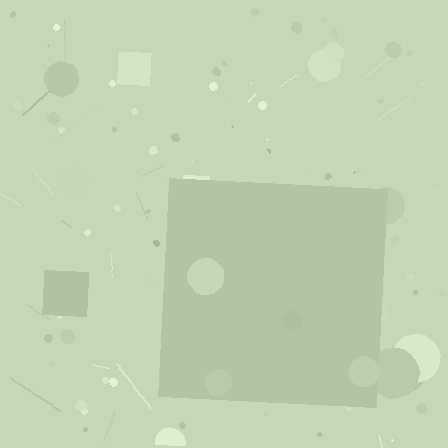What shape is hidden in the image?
A square is hidden in the image.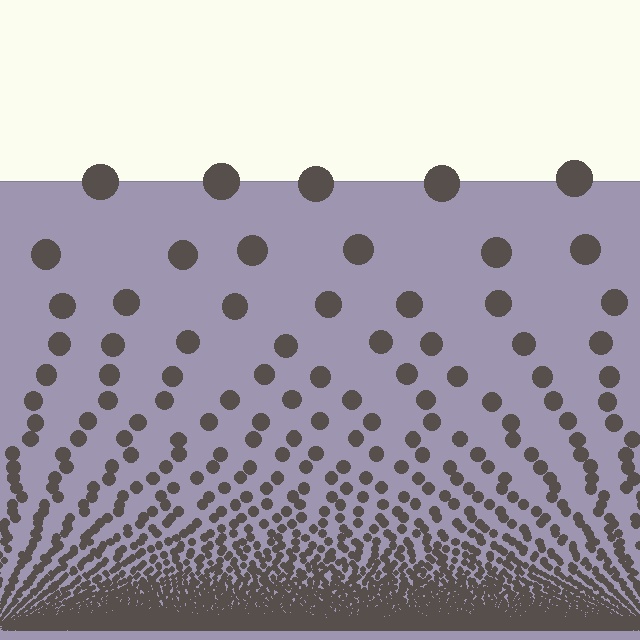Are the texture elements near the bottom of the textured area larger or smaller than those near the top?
Smaller. The gradient is inverted — elements near the bottom are smaller and denser.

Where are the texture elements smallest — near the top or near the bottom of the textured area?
Near the bottom.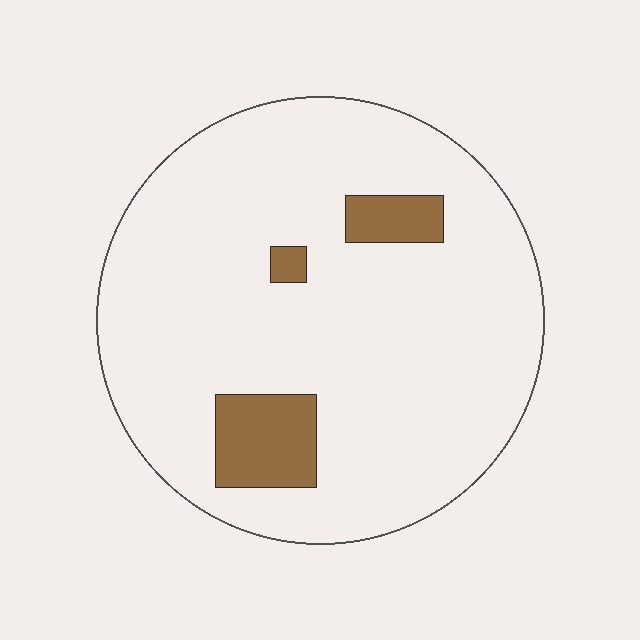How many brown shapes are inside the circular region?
3.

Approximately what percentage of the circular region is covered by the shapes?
Approximately 10%.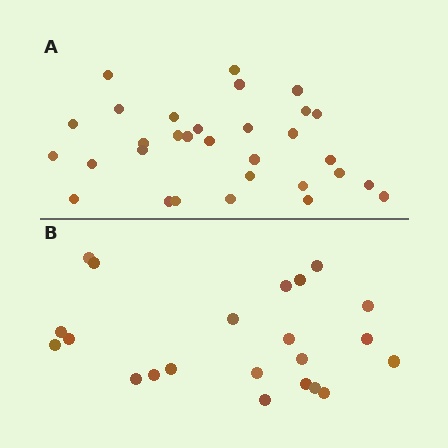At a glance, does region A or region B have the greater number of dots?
Region A (the top region) has more dots.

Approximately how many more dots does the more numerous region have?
Region A has roughly 8 or so more dots than region B.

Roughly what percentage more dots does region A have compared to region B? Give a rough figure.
About 40% more.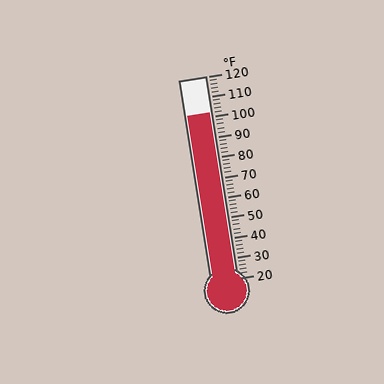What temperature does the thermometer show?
The thermometer shows approximately 102°F.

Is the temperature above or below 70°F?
The temperature is above 70°F.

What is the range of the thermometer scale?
The thermometer scale ranges from 20°F to 120°F.